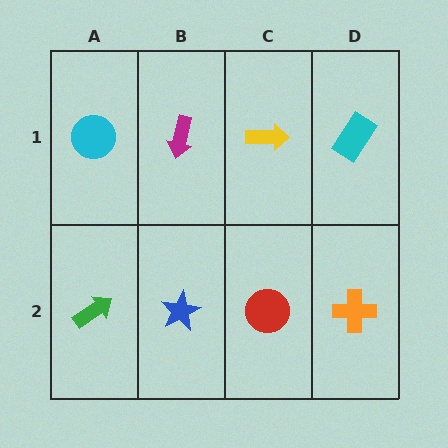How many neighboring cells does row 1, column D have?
2.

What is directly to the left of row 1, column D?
A yellow arrow.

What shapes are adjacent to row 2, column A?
A cyan circle (row 1, column A), a blue star (row 2, column B).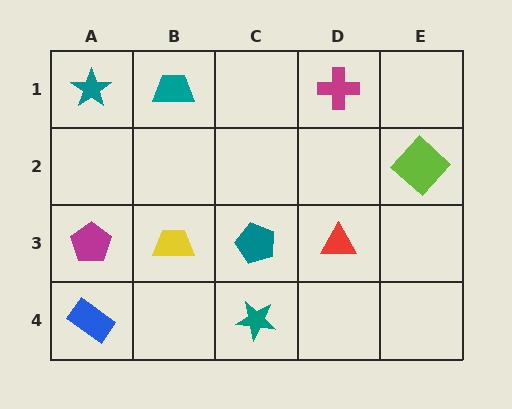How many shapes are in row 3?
4 shapes.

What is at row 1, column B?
A teal trapezoid.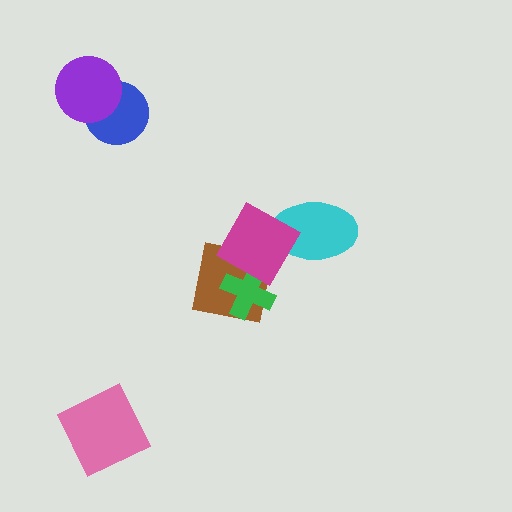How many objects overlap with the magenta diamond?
3 objects overlap with the magenta diamond.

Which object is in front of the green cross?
The magenta diamond is in front of the green cross.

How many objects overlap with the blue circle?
1 object overlaps with the blue circle.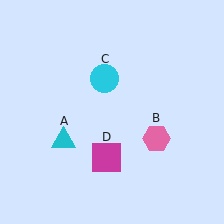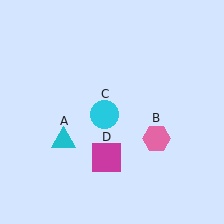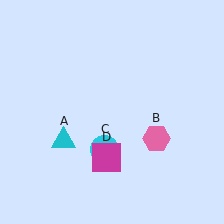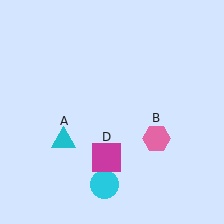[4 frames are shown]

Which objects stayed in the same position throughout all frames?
Cyan triangle (object A) and pink hexagon (object B) and magenta square (object D) remained stationary.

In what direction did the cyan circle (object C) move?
The cyan circle (object C) moved down.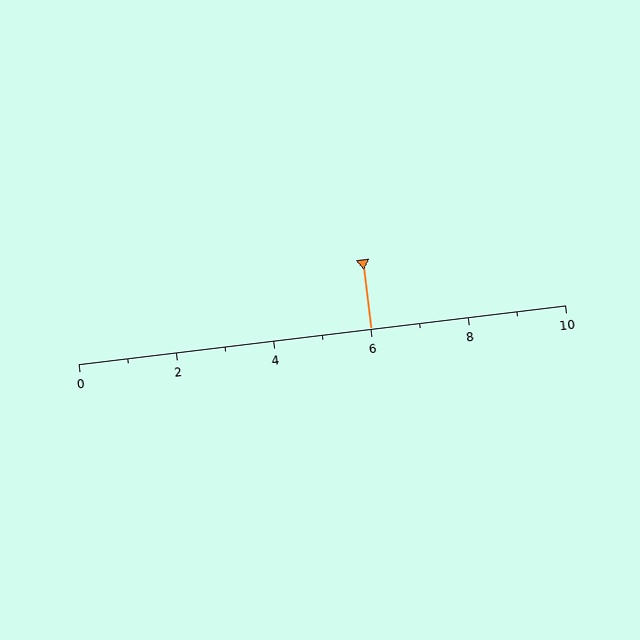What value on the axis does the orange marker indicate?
The marker indicates approximately 6.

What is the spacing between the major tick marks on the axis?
The major ticks are spaced 2 apart.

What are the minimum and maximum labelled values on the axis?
The axis runs from 0 to 10.